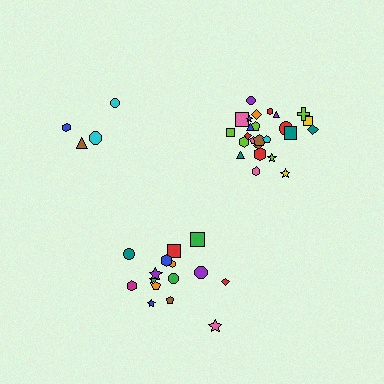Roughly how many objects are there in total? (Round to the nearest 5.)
Roughly 45 objects in total.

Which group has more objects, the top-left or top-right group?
The top-right group.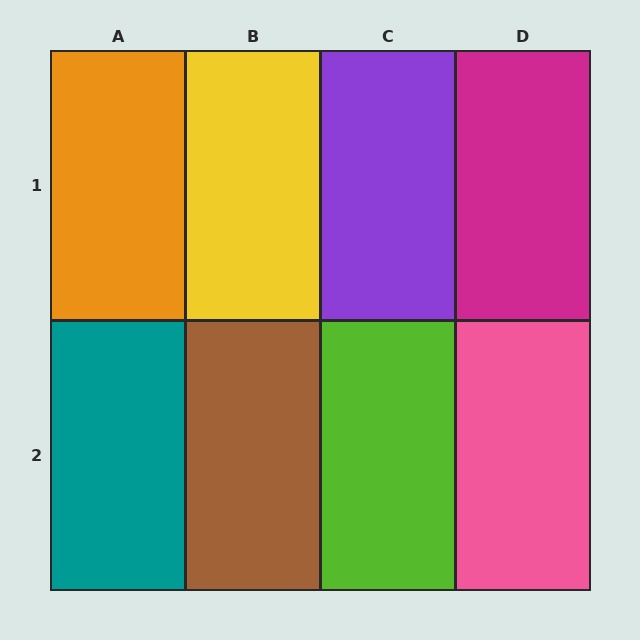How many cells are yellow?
1 cell is yellow.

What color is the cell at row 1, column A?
Orange.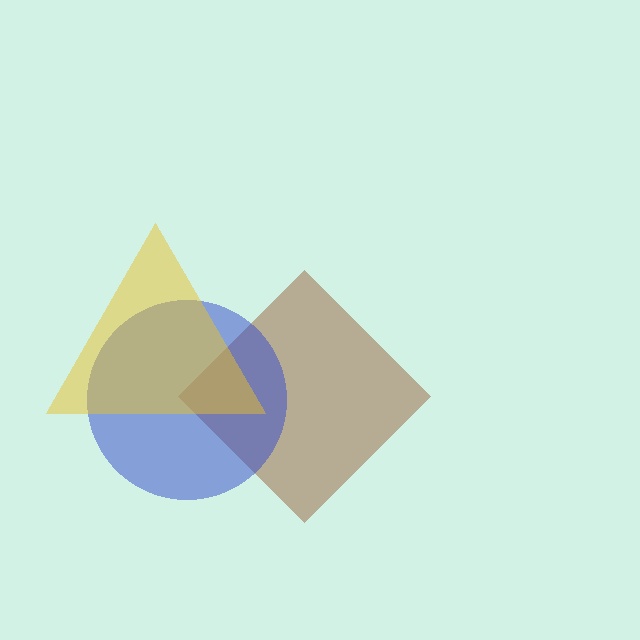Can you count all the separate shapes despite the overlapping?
Yes, there are 3 separate shapes.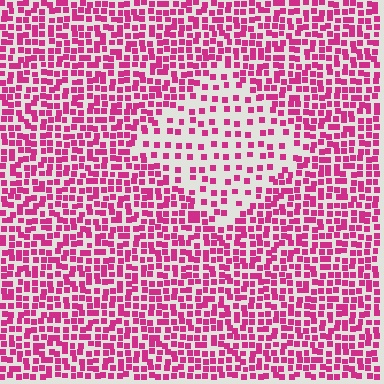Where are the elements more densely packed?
The elements are more densely packed outside the diamond boundary.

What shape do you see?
I see a diamond.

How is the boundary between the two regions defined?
The boundary is defined by a change in element density (approximately 2.2x ratio). All elements are the same color, size, and shape.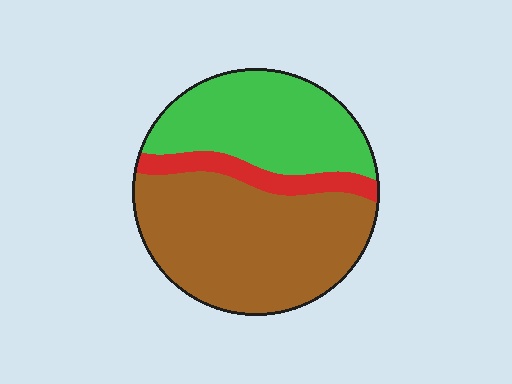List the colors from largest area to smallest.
From largest to smallest: brown, green, red.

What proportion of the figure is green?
Green takes up between a third and a half of the figure.